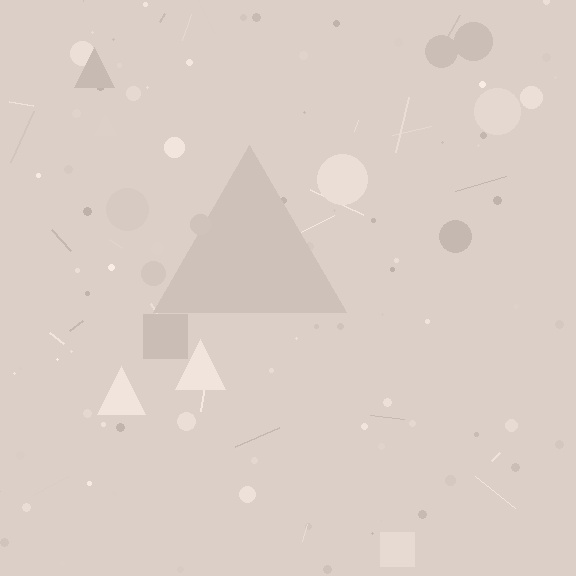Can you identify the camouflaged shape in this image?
The camouflaged shape is a triangle.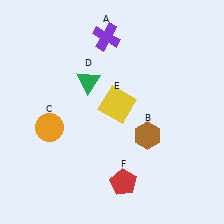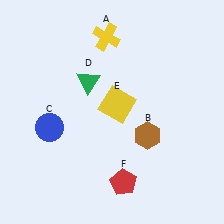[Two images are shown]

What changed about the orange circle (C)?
In Image 1, C is orange. In Image 2, it changed to blue.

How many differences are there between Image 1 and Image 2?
There are 2 differences between the two images.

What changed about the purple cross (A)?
In Image 1, A is purple. In Image 2, it changed to yellow.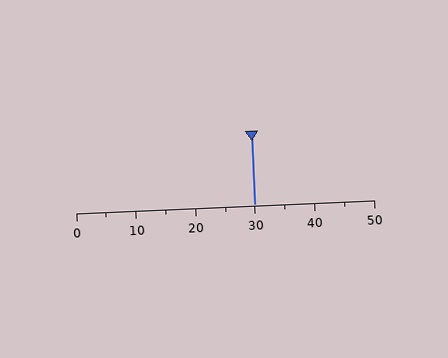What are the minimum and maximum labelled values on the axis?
The axis runs from 0 to 50.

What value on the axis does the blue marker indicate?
The marker indicates approximately 30.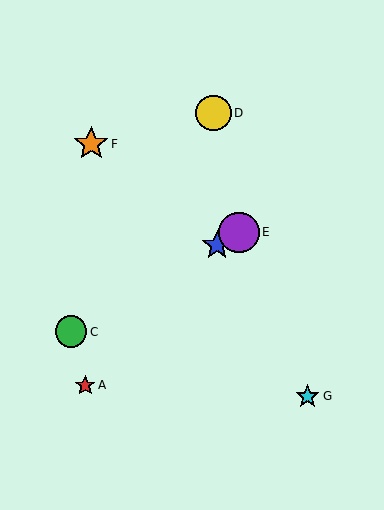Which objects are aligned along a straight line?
Objects B, C, E are aligned along a straight line.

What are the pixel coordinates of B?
Object B is at (217, 245).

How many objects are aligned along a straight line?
3 objects (B, C, E) are aligned along a straight line.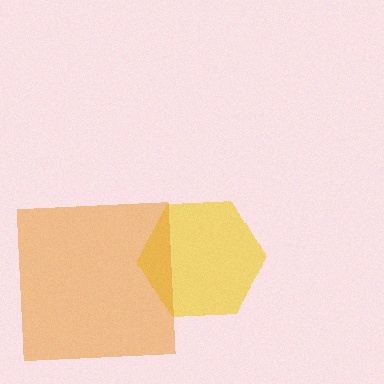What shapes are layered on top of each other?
The layered shapes are: a yellow hexagon, an orange square.